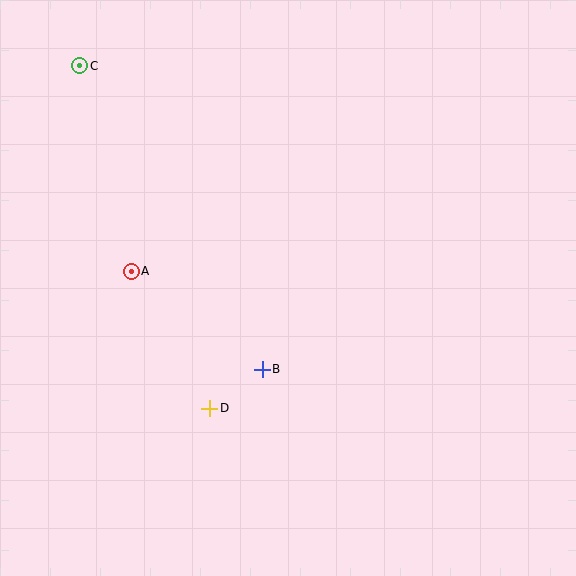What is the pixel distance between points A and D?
The distance between A and D is 157 pixels.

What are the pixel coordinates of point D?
Point D is at (210, 408).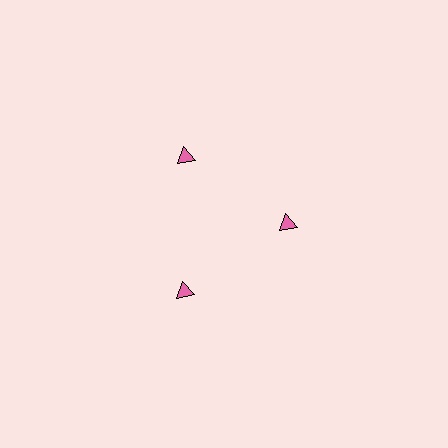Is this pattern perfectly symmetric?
No. The 3 pink triangles are arranged in a ring, but one element near the 3 o'clock position is pulled inward toward the center, breaking the 3-fold rotational symmetry.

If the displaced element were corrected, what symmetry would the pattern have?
It would have 3-fold rotational symmetry — the pattern would map onto itself every 120 degrees.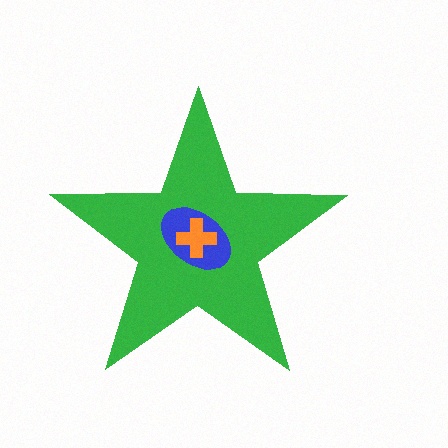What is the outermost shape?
The green star.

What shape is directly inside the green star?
The blue ellipse.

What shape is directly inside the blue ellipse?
The orange cross.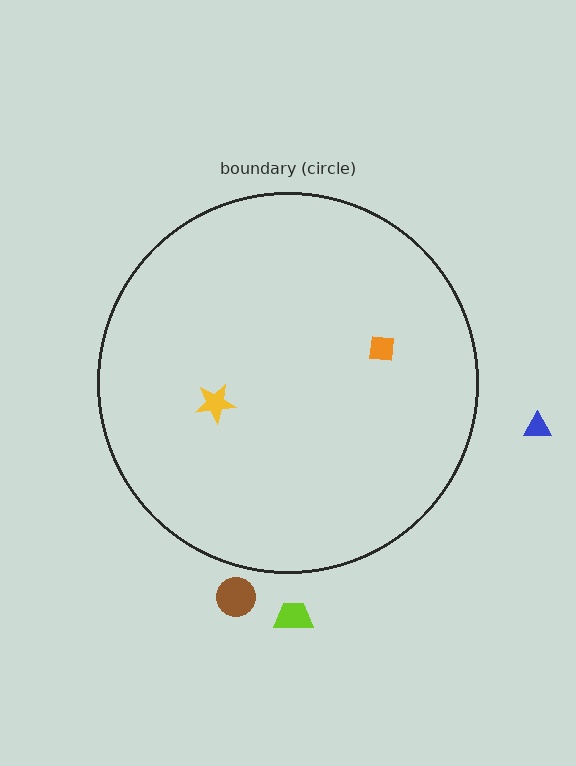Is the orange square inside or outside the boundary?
Inside.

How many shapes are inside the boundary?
2 inside, 3 outside.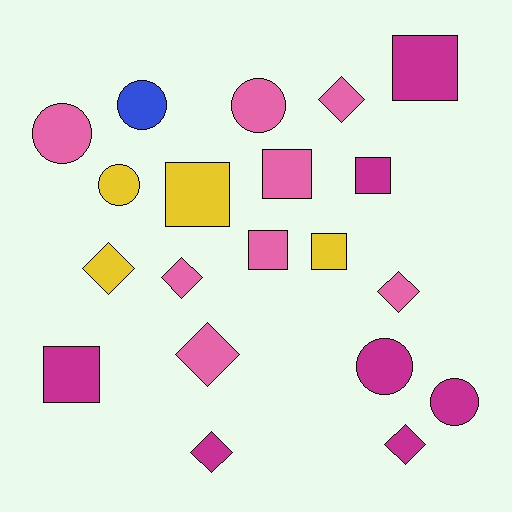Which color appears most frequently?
Pink, with 8 objects.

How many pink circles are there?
There are 2 pink circles.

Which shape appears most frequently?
Square, with 7 objects.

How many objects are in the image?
There are 20 objects.